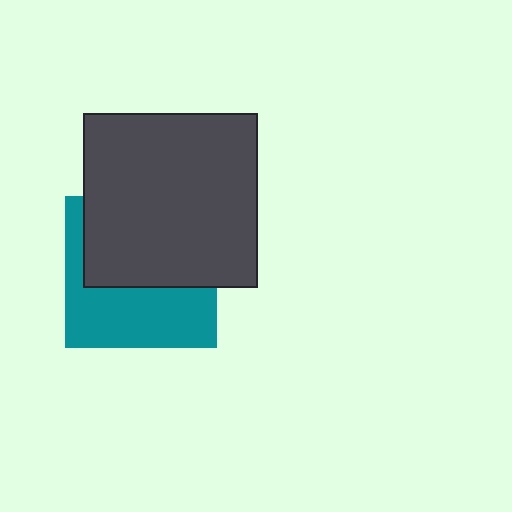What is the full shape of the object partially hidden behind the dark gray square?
The partially hidden object is a teal square.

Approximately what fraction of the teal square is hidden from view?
Roughly 53% of the teal square is hidden behind the dark gray square.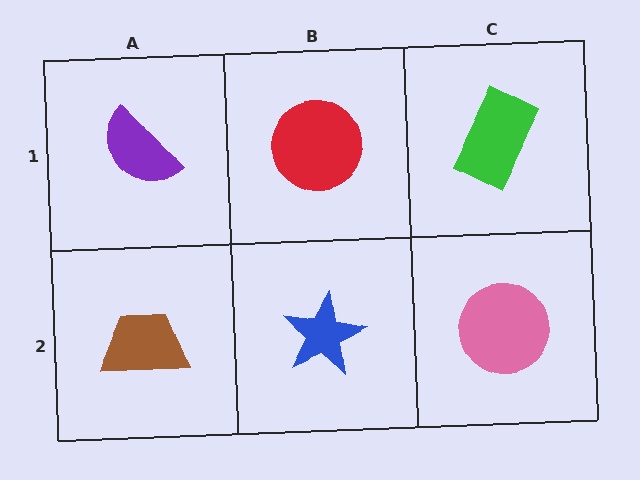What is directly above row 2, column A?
A purple semicircle.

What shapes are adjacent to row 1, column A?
A brown trapezoid (row 2, column A), a red circle (row 1, column B).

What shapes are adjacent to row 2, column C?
A green rectangle (row 1, column C), a blue star (row 2, column B).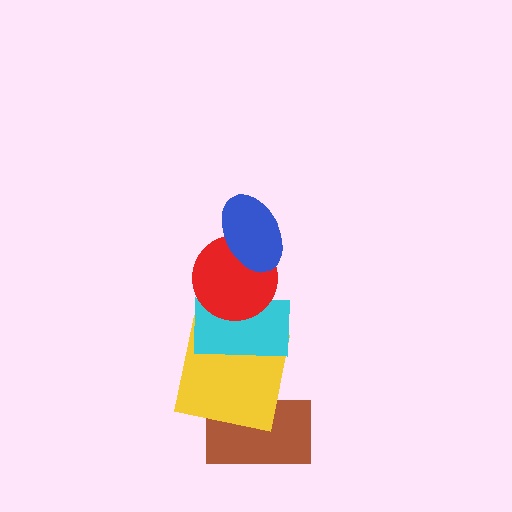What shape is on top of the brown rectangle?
The yellow square is on top of the brown rectangle.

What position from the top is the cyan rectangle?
The cyan rectangle is 3rd from the top.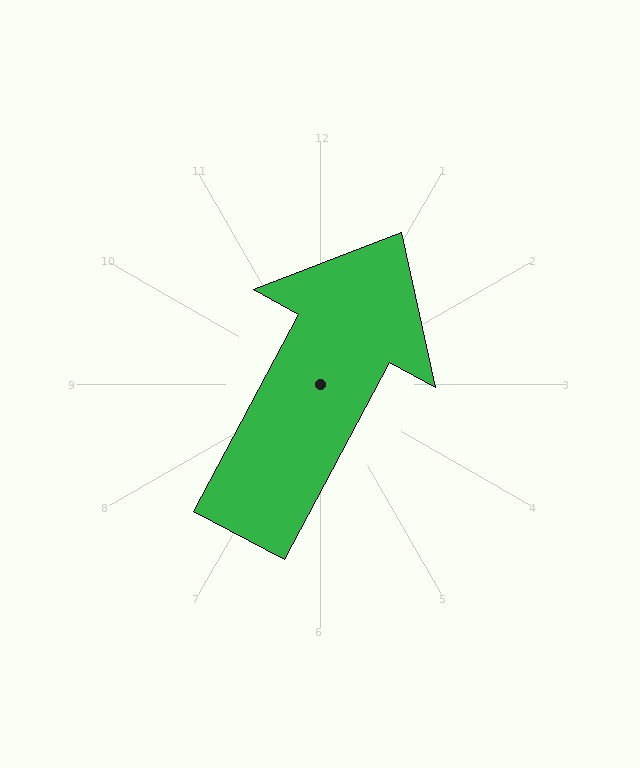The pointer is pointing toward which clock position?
Roughly 1 o'clock.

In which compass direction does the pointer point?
Northeast.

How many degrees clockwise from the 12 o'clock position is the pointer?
Approximately 28 degrees.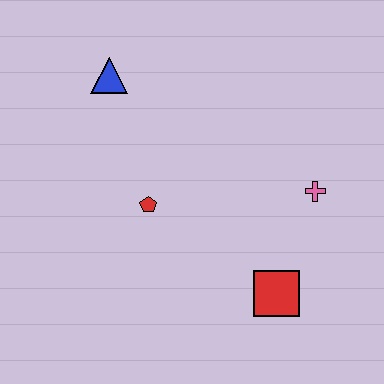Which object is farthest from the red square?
The blue triangle is farthest from the red square.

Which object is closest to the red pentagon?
The blue triangle is closest to the red pentagon.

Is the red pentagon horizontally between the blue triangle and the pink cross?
Yes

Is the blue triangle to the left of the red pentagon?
Yes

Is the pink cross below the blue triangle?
Yes